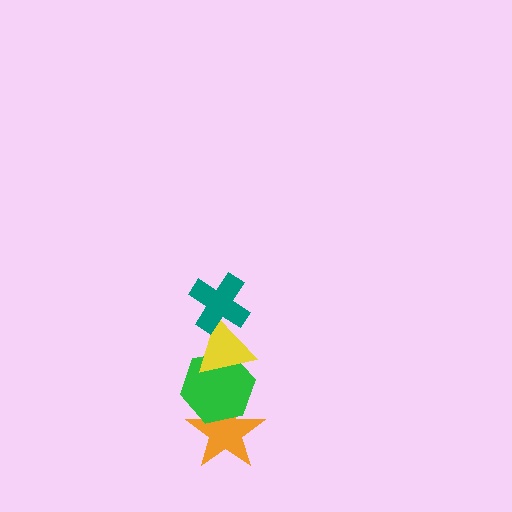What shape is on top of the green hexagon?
The yellow triangle is on top of the green hexagon.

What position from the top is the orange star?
The orange star is 4th from the top.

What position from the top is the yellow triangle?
The yellow triangle is 2nd from the top.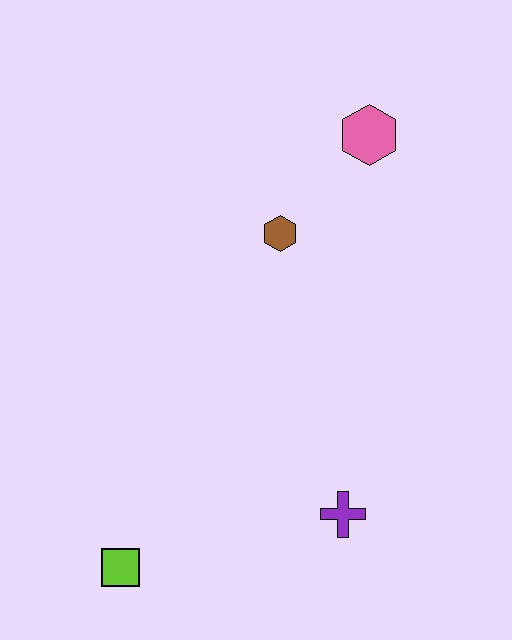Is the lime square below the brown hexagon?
Yes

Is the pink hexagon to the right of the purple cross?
Yes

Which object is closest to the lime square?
The purple cross is closest to the lime square.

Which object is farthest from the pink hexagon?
The lime square is farthest from the pink hexagon.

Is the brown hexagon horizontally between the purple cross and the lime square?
Yes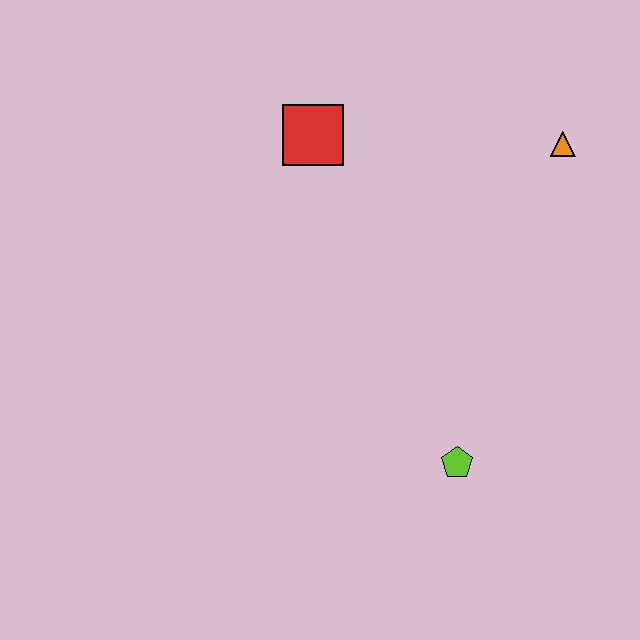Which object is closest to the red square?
The orange triangle is closest to the red square.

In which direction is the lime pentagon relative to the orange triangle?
The lime pentagon is below the orange triangle.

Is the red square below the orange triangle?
No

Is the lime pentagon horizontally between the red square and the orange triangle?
Yes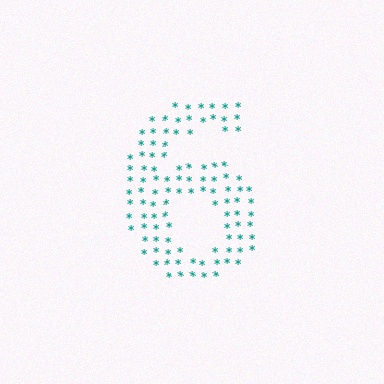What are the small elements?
The small elements are asterisks.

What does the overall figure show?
The overall figure shows the digit 6.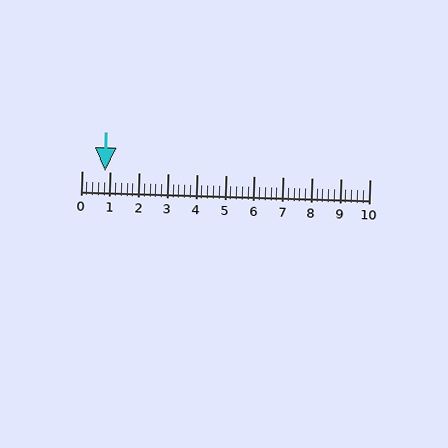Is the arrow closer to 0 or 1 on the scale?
The arrow is closer to 1.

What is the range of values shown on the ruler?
The ruler shows values from 0 to 10.